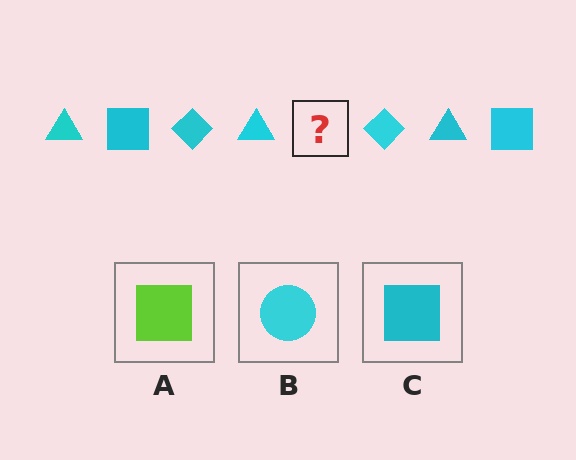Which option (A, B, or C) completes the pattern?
C.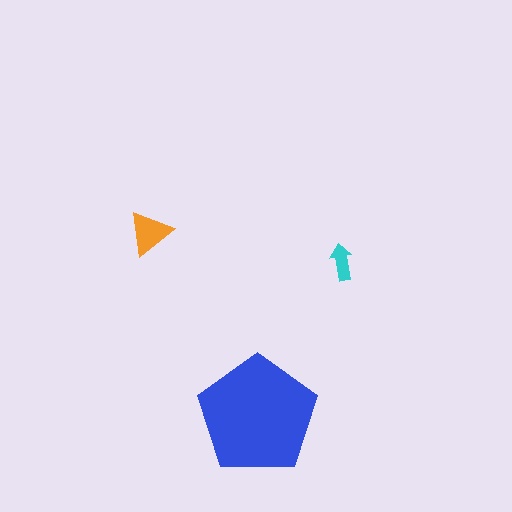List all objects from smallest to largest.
The cyan arrow, the orange triangle, the blue pentagon.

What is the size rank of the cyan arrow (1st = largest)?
3rd.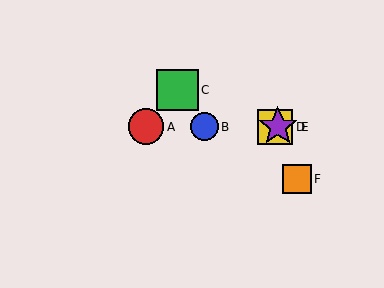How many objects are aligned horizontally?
4 objects (A, B, D, E) are aligned horizontally.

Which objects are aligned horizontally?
Objects A, B, D, E are aligned horizontally.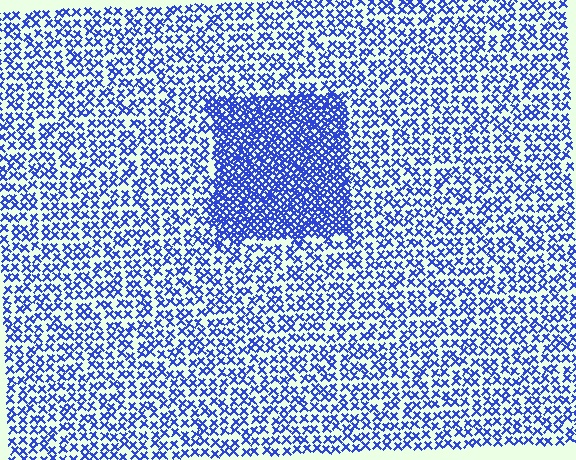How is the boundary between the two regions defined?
The boundary is defined by a change in element density (approximately 2.2x ratio). All elements are the same color, size, and shape.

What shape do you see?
I see a rectangle.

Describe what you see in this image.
The image contains small blue elements arranged at two different densities. A rectangle-shaped region is visible where the elements are more densely packed than the surrounding area.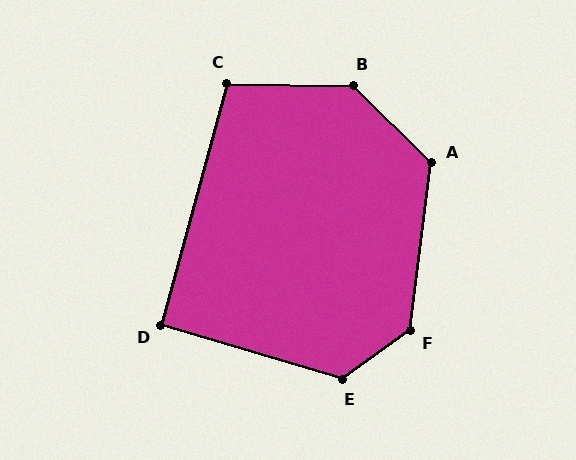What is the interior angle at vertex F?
Approximately 132 degrees (obtuse).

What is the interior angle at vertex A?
Approximately 128 degrees (obtuse).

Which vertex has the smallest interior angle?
D, at approximately 91 degrees.